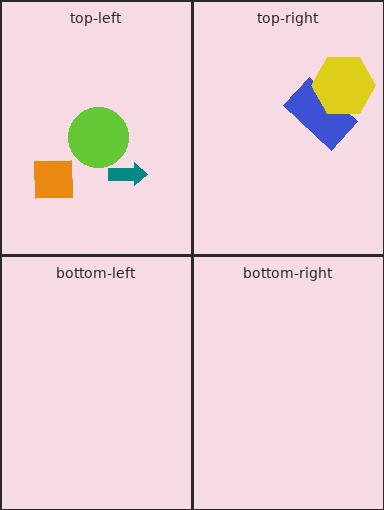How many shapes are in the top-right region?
2.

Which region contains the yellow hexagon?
The top-right region.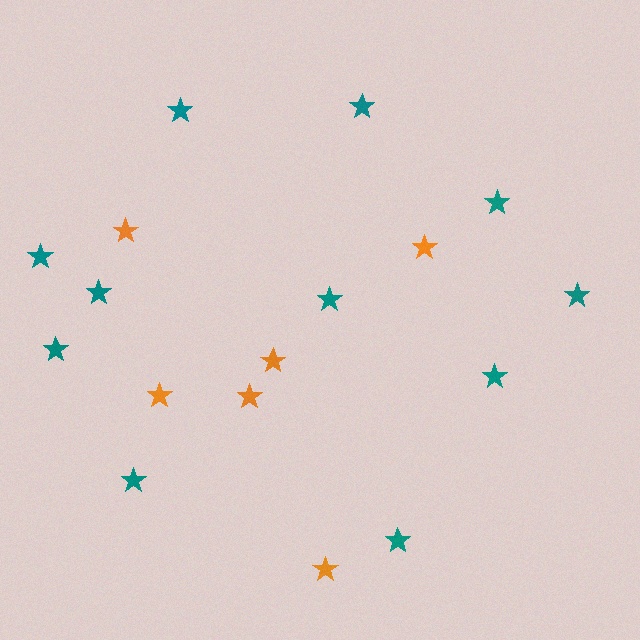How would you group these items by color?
There are 2 groups: one group of orange stars (6) and one group of teal stars (11).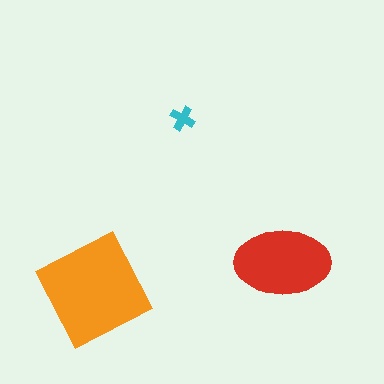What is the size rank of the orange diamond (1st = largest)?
1st.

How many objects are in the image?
There are 3 objects in the image.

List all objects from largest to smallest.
The orange diamond, the red ellipse, the cyan cross.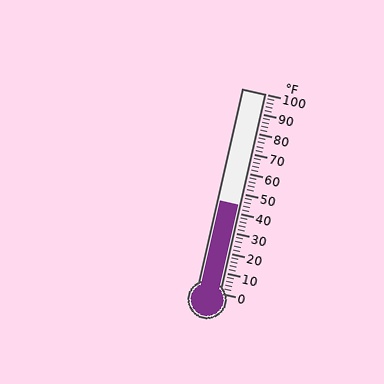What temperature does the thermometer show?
The thermometer shows approximately 44°F.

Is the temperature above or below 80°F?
The temperature is below 80°F.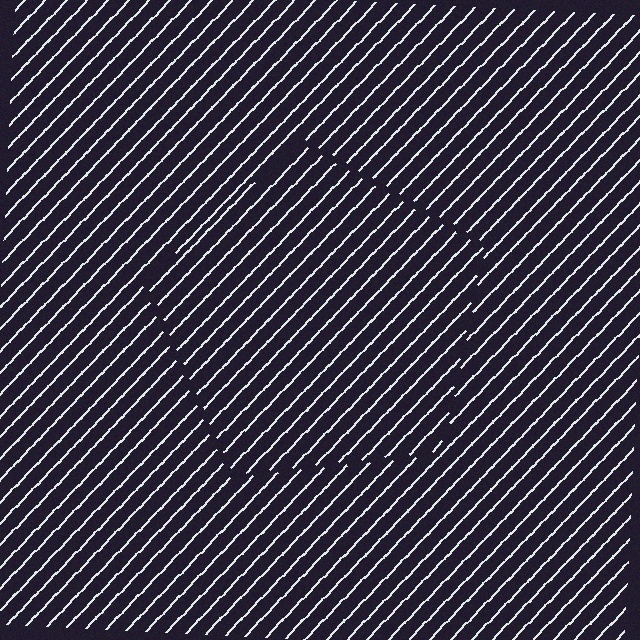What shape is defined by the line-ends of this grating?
An illusory pentagon. The interior of the shape contains the same grating, shifted by half a period — the contour is defined by the phase discontinuity where line-ends from the inner and outer gratings abut.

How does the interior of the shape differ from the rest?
The interior of the shape contains the same grating, shifted by half a period — the contour is defined by the phase discontinuity where line-ends from the inner and outer gratings abut.